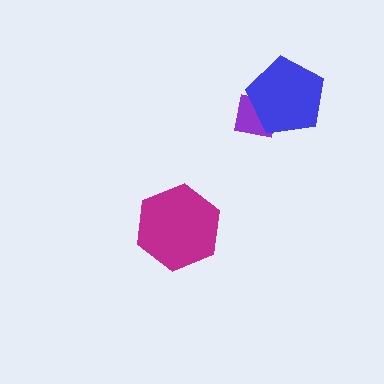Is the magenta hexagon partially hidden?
No, no other shape covers it.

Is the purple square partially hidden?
Yes, it is partially covered by another shape.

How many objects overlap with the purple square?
1 object overlaps with the purple square.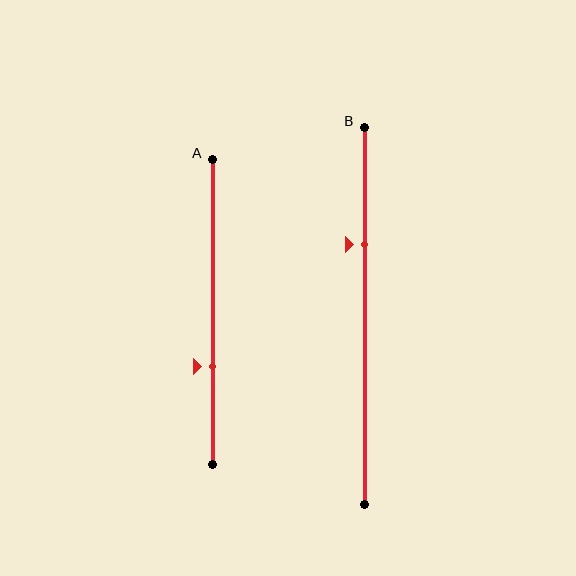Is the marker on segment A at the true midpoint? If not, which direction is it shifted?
No, the marker on segment A is shifted downward by about 18% of the segment length.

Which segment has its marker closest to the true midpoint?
Segment A has its marker closest to the true midpoint.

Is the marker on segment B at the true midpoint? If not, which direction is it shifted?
No, the marker on segment B is shifted upward by about 19% of the segment length.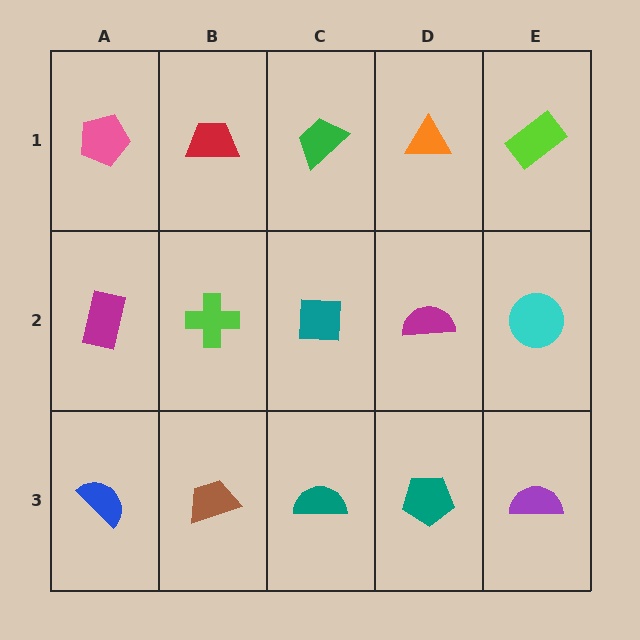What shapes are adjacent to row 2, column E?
A lime rectangle (row 1, column E), a purple semicircle (row 3, column E), a magenta semicircle (row 2, column D).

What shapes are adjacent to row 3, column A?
A magenta rectangle (row 2, column A), a brown trapezoid (row 3, column B).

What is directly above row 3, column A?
A magenta rectangle.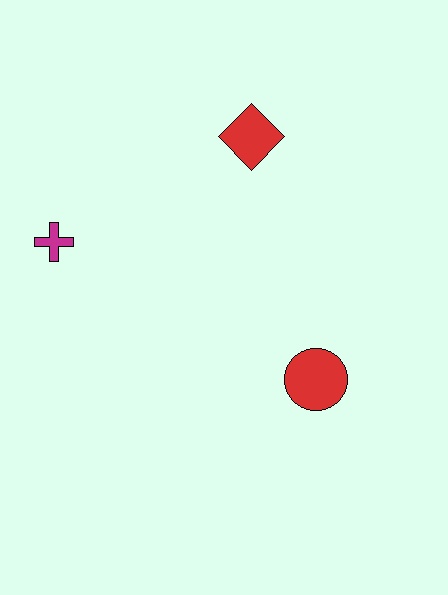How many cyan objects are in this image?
There are no cyan objects.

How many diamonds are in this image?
There is 1 diamond.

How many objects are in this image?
There are 3 objects.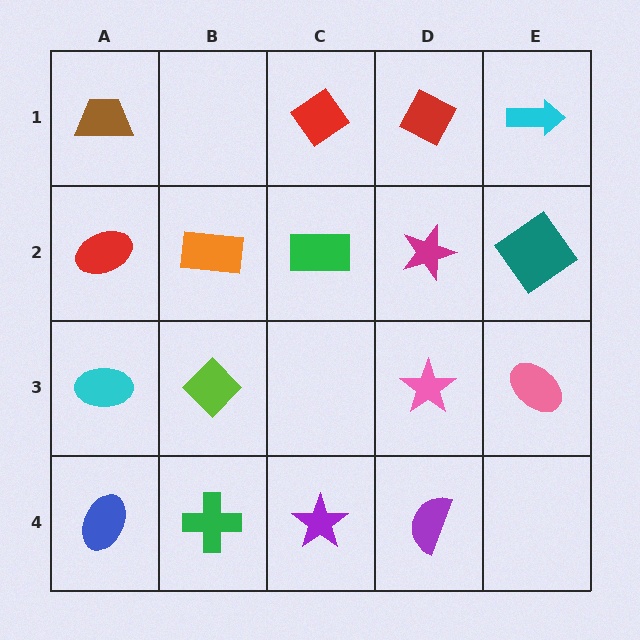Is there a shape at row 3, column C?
No, that cell is empty.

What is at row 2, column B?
An orange rectangle.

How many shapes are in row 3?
4 shapes.